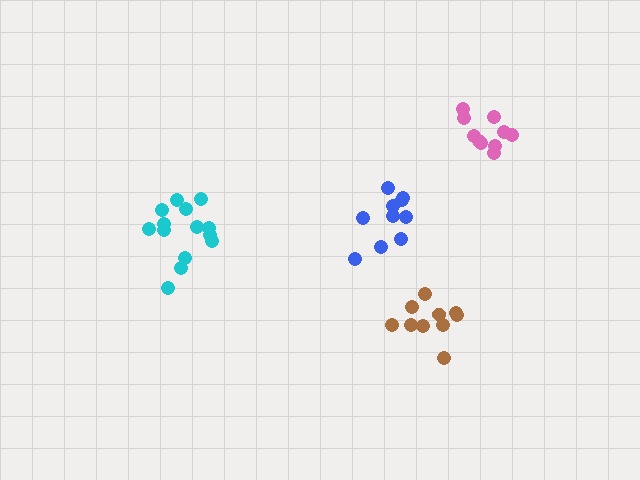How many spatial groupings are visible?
There are 4 spatial groupings.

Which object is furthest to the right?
The pink cluster is rightmost.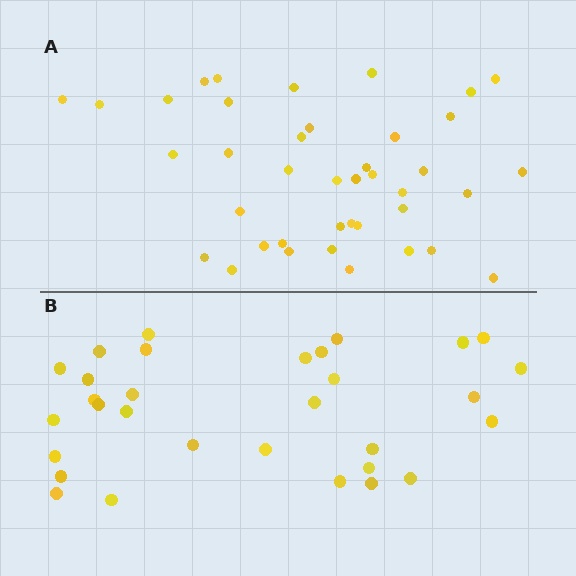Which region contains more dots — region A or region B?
Region A (the top region) has more dots.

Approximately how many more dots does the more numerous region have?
Region A has roughly 8 or so more dots than region B.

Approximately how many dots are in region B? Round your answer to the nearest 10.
About 30 dots. (The exact count is 31, which rounds to 30.)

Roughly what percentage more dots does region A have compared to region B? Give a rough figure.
About 30% more.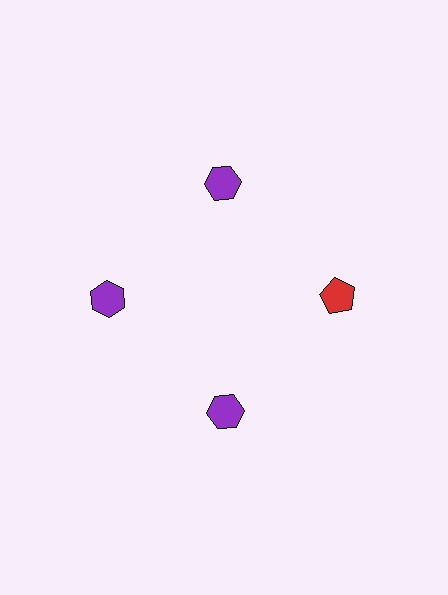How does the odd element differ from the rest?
It differs in both color (red instead of purple) and shape (pentagon instead of hexagon).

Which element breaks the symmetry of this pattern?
The red pentagon at roughly the 3 o'clock position breaks the symmetry. All other shapes are purple hexagons.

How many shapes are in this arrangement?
There are 4 shapes arranged in a ring pattern.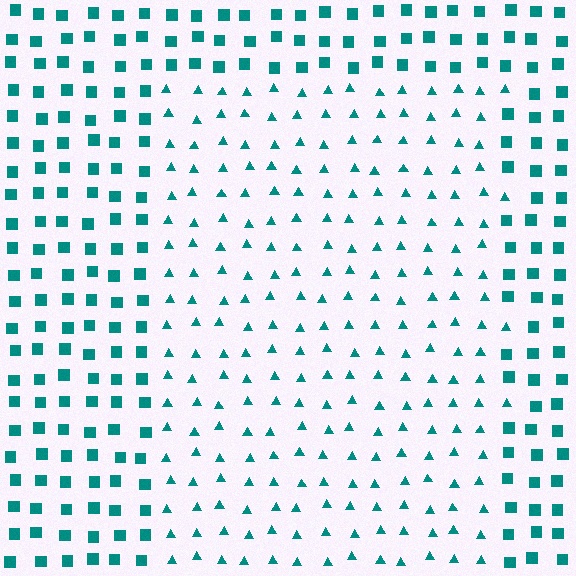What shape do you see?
I see a rectangle.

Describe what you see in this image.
The image is filled with small teal elements arranged in a uniform grid. A rectangle-shaped region contains triangles, while the surrounding area contains squares. The boundary is defined purely by the change in element shape.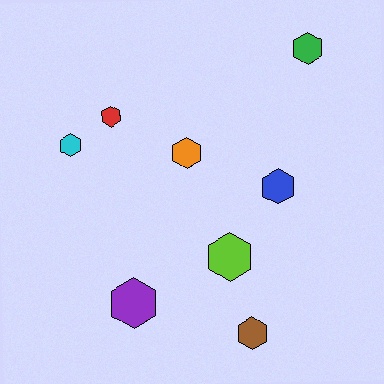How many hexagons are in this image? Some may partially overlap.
There are 8 hexagons.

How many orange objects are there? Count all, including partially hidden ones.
There is 1 orange object.